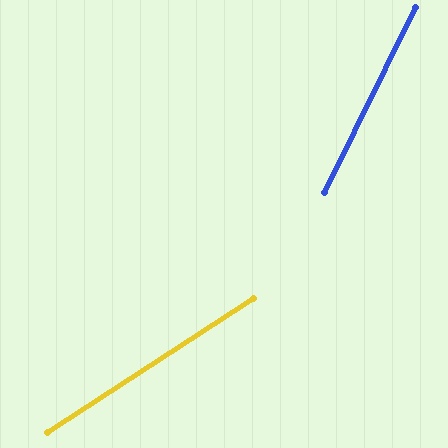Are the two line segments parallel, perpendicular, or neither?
Neither parallel nor perpendicular — they differ by about 31°.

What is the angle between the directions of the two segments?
Approximately 31 degrees.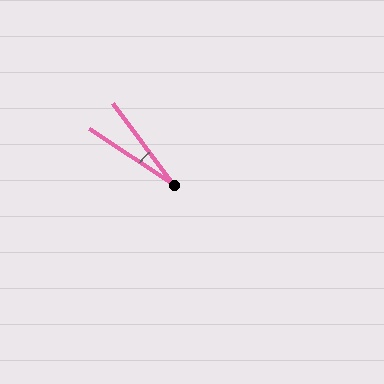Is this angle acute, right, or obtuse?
It is acute.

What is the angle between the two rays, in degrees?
Approximately 20 degrees.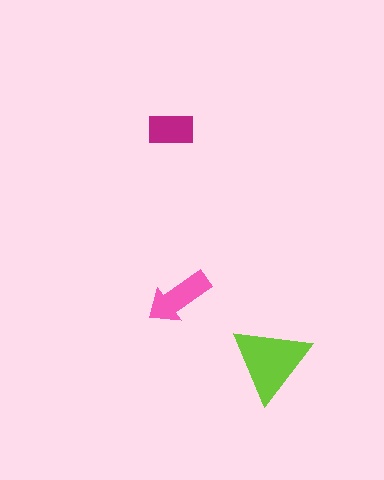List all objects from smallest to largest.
The magenta rectangle, the pink arrow, the lime triangle.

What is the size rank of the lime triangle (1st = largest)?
1st.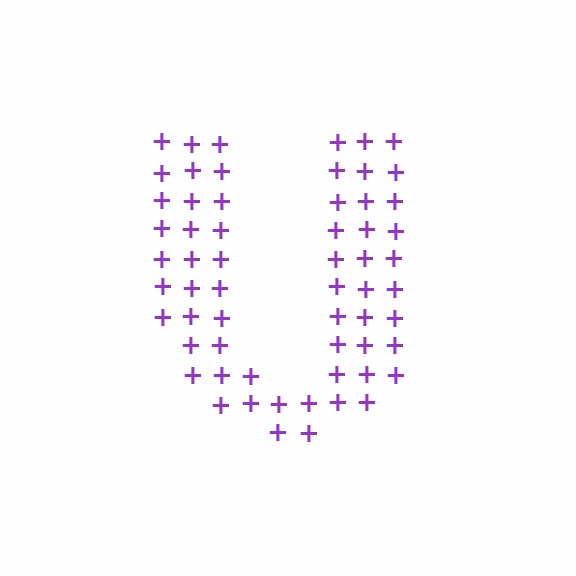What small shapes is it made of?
It is made of small plus signs.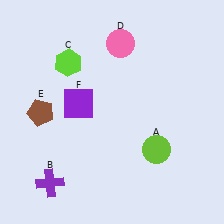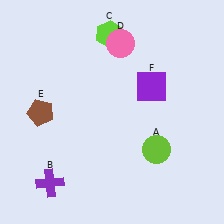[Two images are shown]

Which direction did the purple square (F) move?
The purple square (F) moved right.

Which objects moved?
The objects that moved are: the lime hexagon (C), the purple square (F).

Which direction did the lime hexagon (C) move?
The lime hexagon (C) moved right.